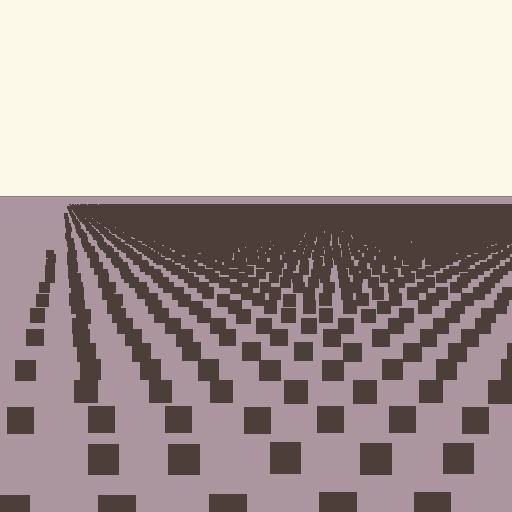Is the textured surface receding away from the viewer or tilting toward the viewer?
The surface is receding away from the viewer. Texture elements get smaller and denser toward the top.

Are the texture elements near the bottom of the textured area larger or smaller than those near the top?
Larger. Near the bottom, elements are closer to the viewer and appear at a bigger on-screen size.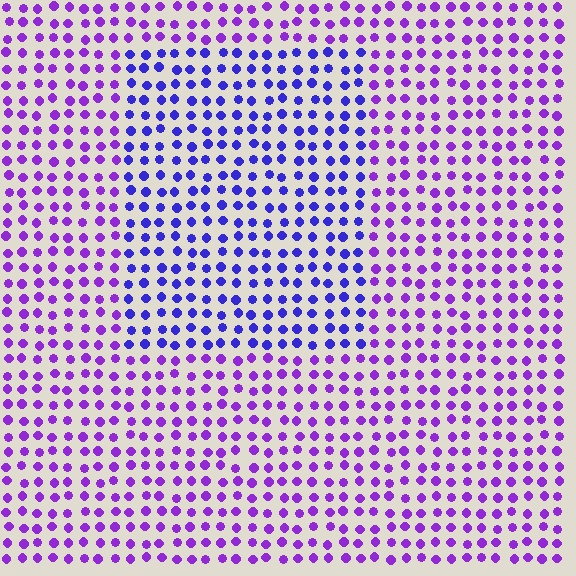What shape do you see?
I see a rectangle.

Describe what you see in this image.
The image is filled with small purple elements in a uniform arrangement. A rectangle-shaped region is visible where the elements are tinted to a slightly different hue, forming a subtle color boundary.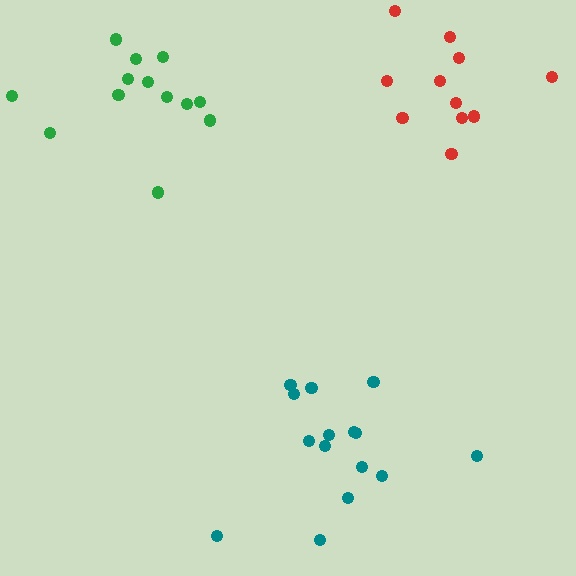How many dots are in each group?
Group 1: 13 dots, Group 2: 15 dots, Group 3: 11 dots (39 total).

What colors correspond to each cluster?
The clusters are colored: green, teal, red.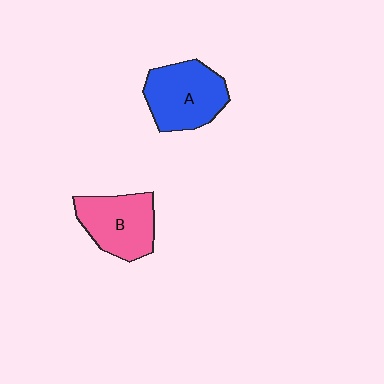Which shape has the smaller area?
Shape B (pink).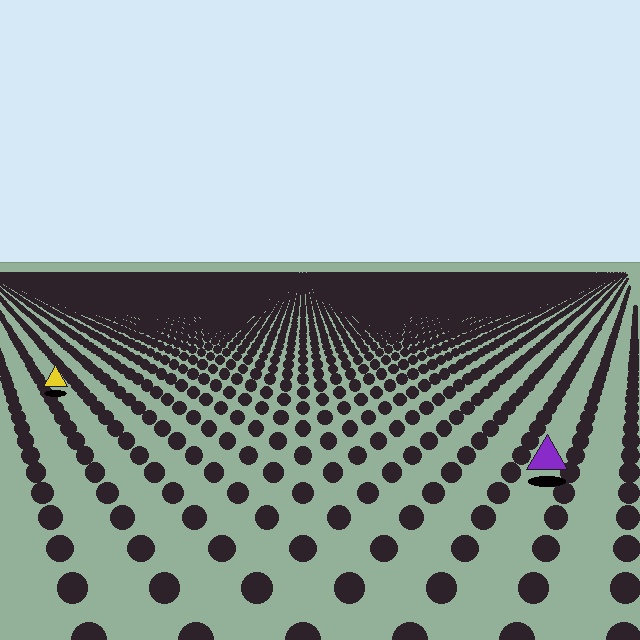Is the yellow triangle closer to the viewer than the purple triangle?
No. The purple triangle is closer — you can tell from the texture gradient: the ground texture is coarser near it.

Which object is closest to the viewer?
The purple triangle is closest. The texture marks near it are larger and more spread out.